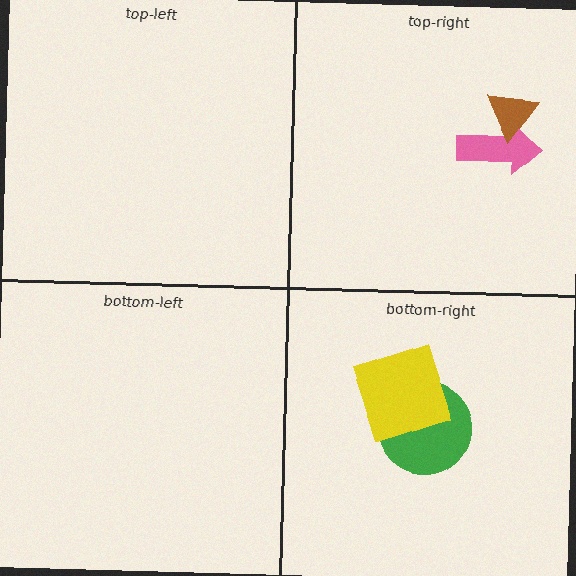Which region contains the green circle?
The bottom-right region.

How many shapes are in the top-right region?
2.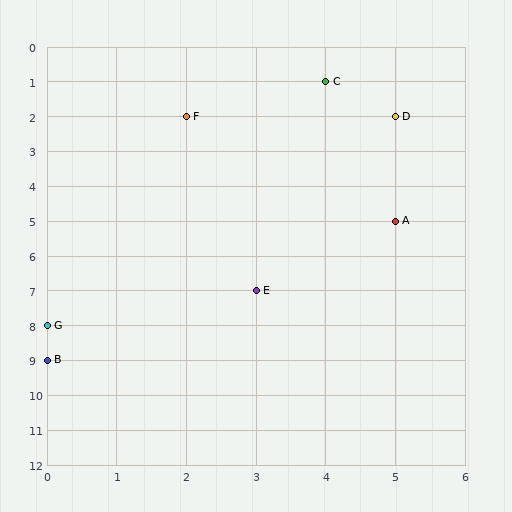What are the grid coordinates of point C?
Point C is at grid coordinates (4, 1).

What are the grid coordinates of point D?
Point D is at grid coordinates (5, 2).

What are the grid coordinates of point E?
Point E is at grid coordinates (3, 7).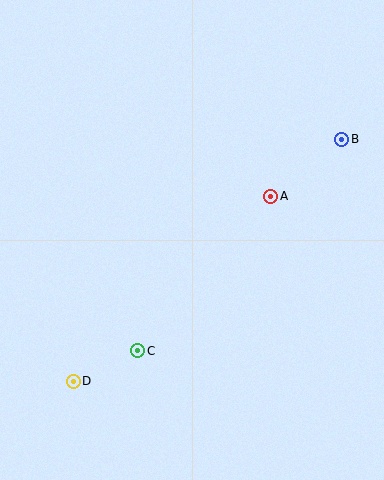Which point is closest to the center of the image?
Point A at (271, 196) is closest to the center.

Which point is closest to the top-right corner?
Point B is closest to the top-right corner.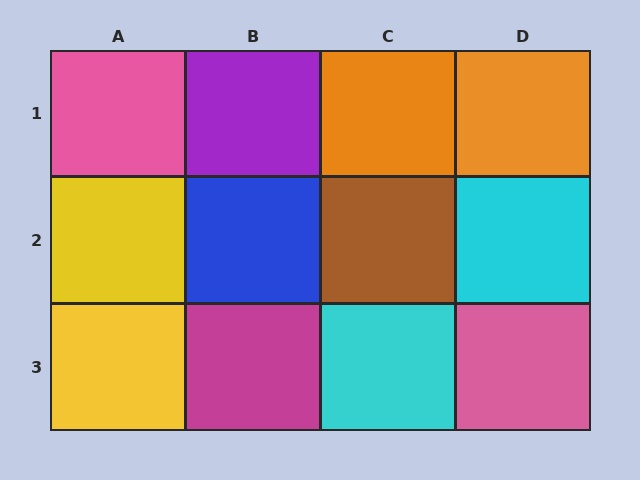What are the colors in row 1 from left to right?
Pink, purple, orange, orange.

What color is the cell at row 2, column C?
Brown.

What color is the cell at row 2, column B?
Blue.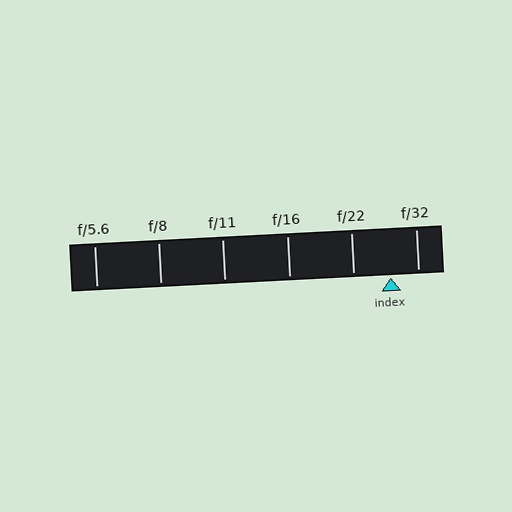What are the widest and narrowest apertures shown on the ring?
The widest aperture shown is f/5.6 and the narrowest is f/32.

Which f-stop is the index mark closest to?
The index mark is closest to f/32.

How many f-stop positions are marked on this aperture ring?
There are 6 f-stop positions marked.